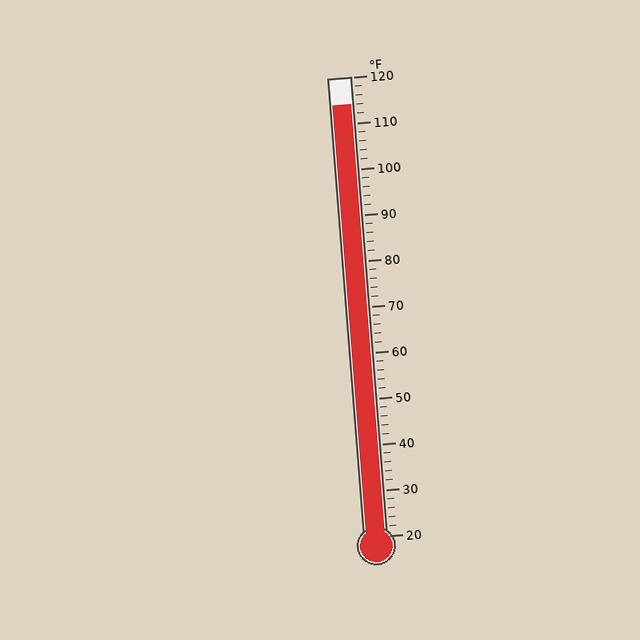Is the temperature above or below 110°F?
The temperature is above 110°F.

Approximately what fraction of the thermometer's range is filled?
The thermometer is filled to approximately 95% of its range.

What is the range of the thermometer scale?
The thermometer scale ranges from 20°F to 120°F.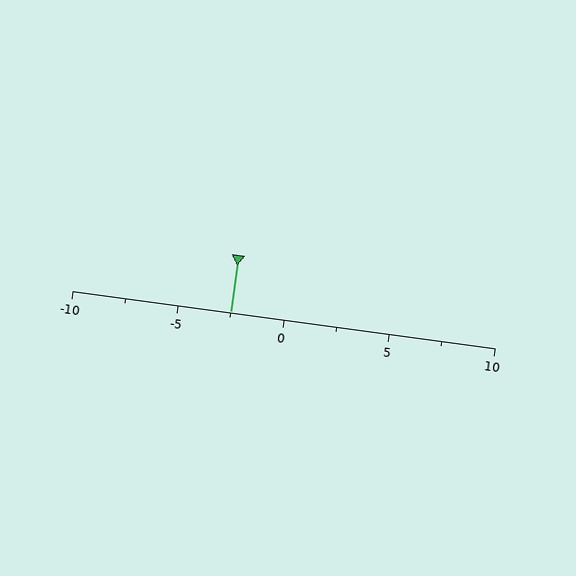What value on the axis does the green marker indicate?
The marker indicates approximately -2.5.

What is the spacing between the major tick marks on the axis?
The major ticks are spaced 5 apart.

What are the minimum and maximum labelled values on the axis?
The axis runs from -10 to 10.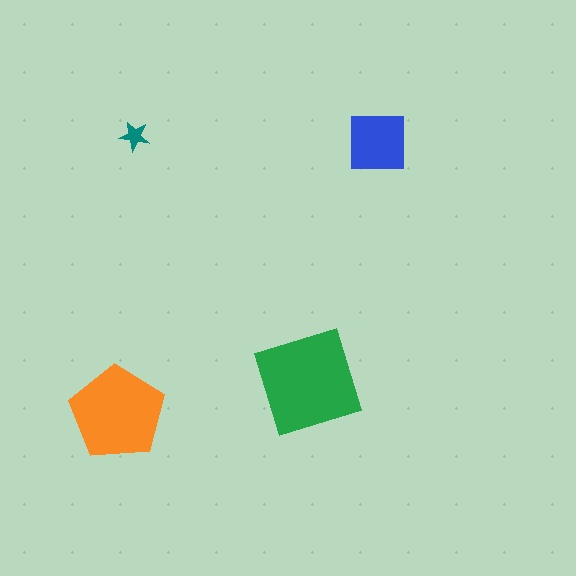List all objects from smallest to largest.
The teal star, the blue square, the orange pentagon, the green diamond.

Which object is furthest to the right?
The blue square is rightmost.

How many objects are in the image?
There are 4 objects in the image.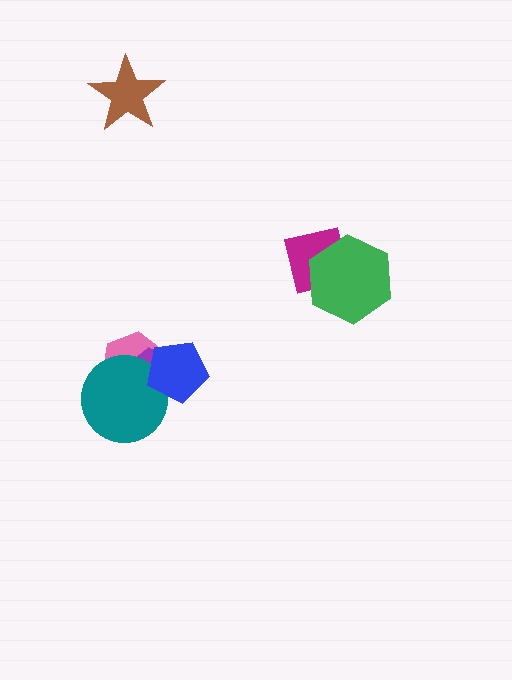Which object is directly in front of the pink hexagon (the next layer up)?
The purple hexagon is directly in front of the pink hexagon.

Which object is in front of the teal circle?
The blue pentagon is in front of the teal circle.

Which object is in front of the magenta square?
The green hexagon is in front of the magenta square.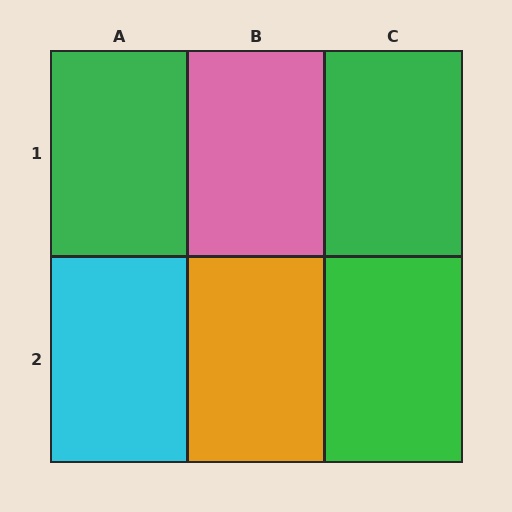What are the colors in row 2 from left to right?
Cyan, orange, green.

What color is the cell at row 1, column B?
Pink.